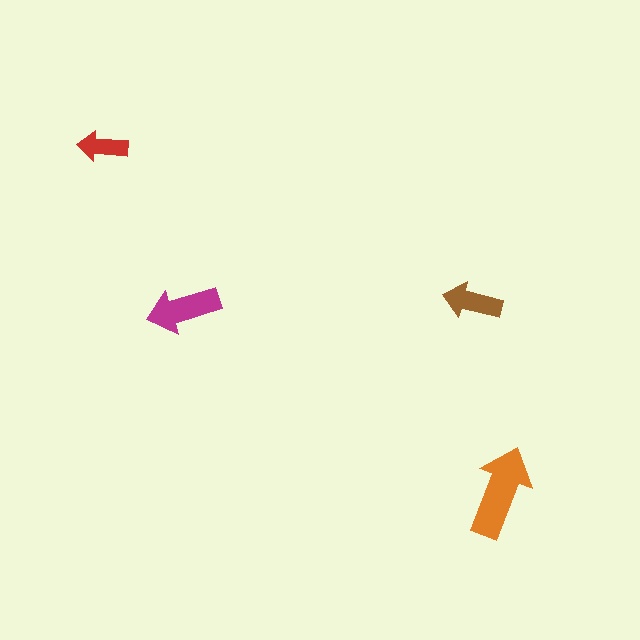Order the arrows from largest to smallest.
the orange one, the magenta one, the brown one, the red one.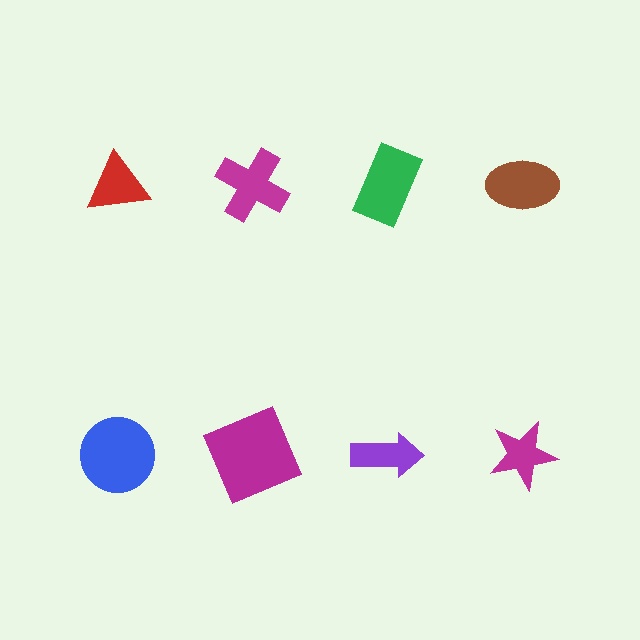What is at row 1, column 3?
A green rectangle.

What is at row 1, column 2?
A magenta cross.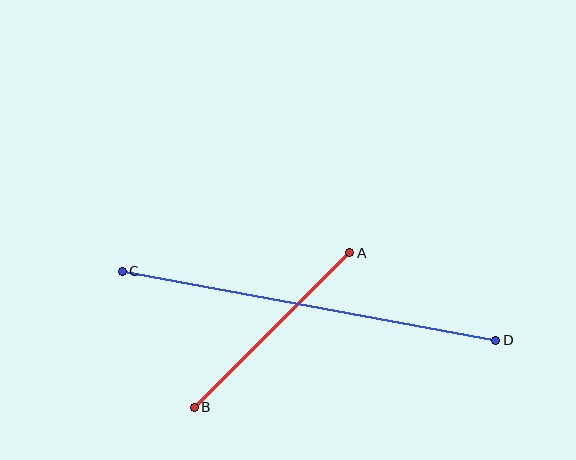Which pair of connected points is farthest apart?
Points C and D are farthest apart.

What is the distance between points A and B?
The distance is approximately 219 pixels.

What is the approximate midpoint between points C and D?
The midpoint is at approximately (309, 306) pixels.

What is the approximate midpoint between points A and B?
The midpoint is at approximately (272, 330) pixels.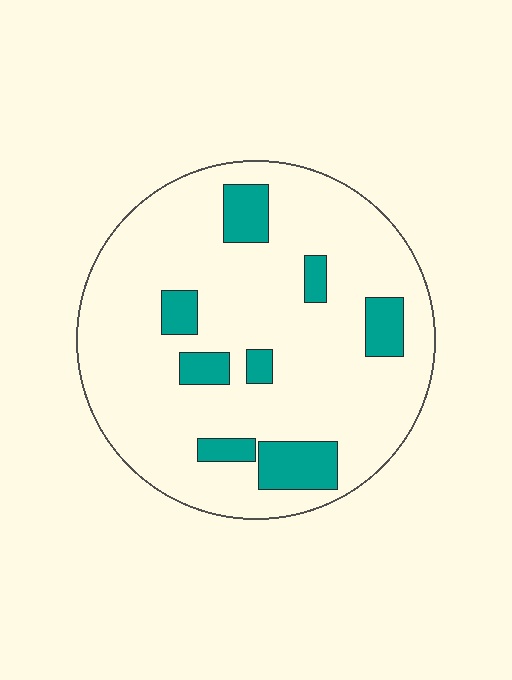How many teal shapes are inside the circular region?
8.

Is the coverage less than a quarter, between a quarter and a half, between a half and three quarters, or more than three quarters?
Less than a quarter.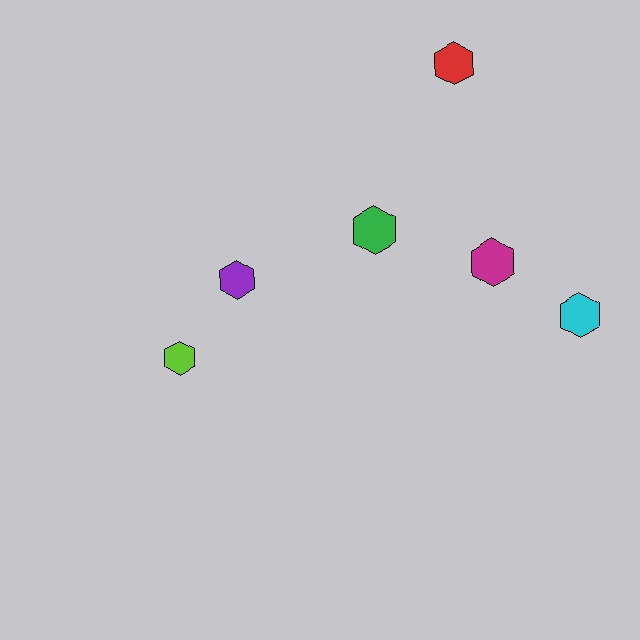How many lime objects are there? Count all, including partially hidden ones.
There is 1 lime object.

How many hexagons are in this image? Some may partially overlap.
There are 6 hexagons.